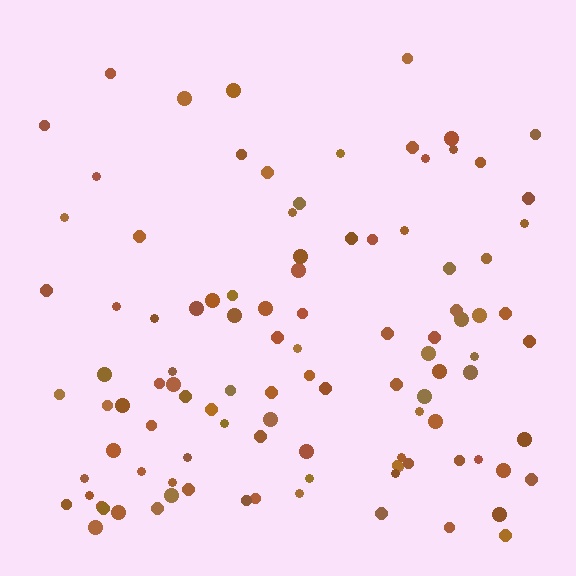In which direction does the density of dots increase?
From top to bottom, with the bottom side densest.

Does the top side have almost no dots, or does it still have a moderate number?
Still a moderate number, just noticeably fewer than the bottom.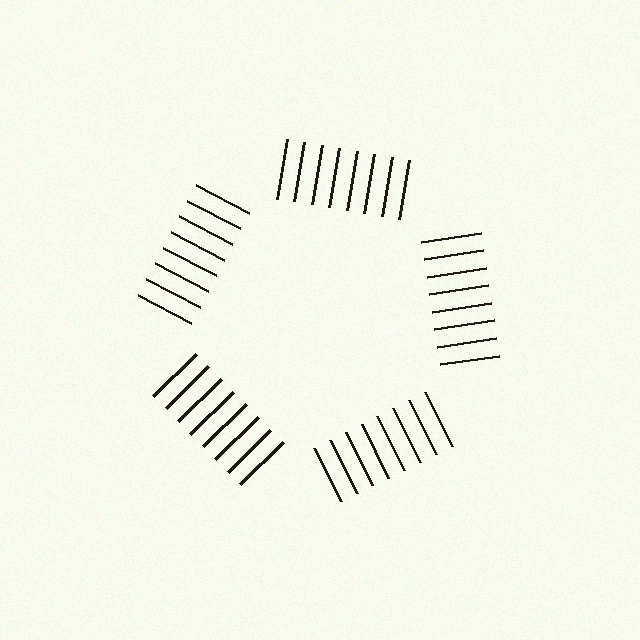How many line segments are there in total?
40 — 8 along each of the 5 edges.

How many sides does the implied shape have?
5 sides — the line-ends trace a pentagon.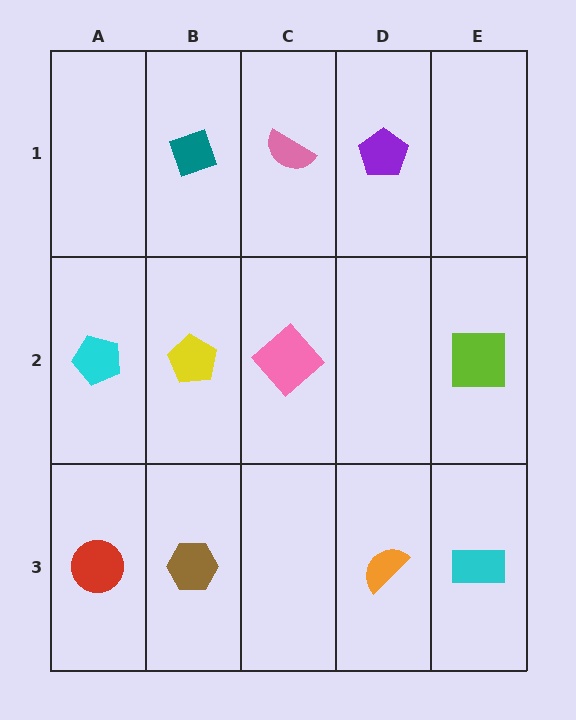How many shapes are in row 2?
4 shapes.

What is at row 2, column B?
A yellow pentagon.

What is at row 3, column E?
A cyan rectangle.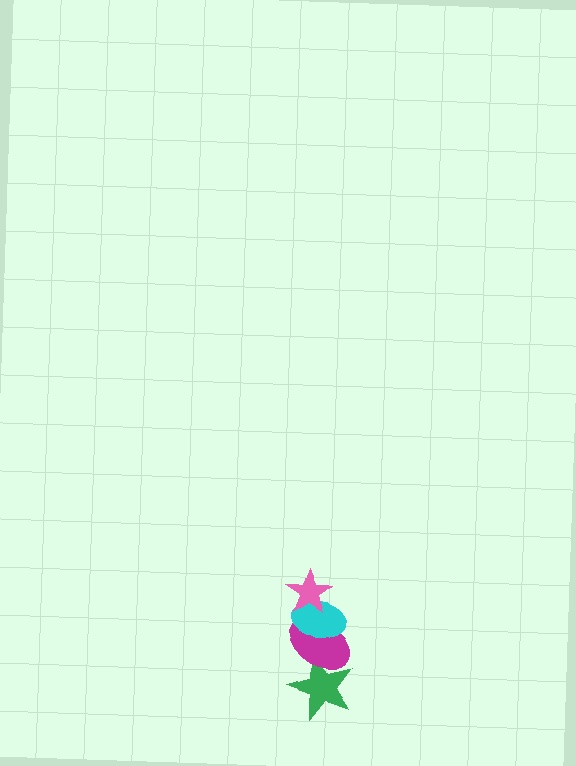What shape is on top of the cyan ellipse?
The pink star is on top of the cyan ellipse.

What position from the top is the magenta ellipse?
The magenta ellipse is 3rd from the top.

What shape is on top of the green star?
The magenta ellipse is on top of the green star.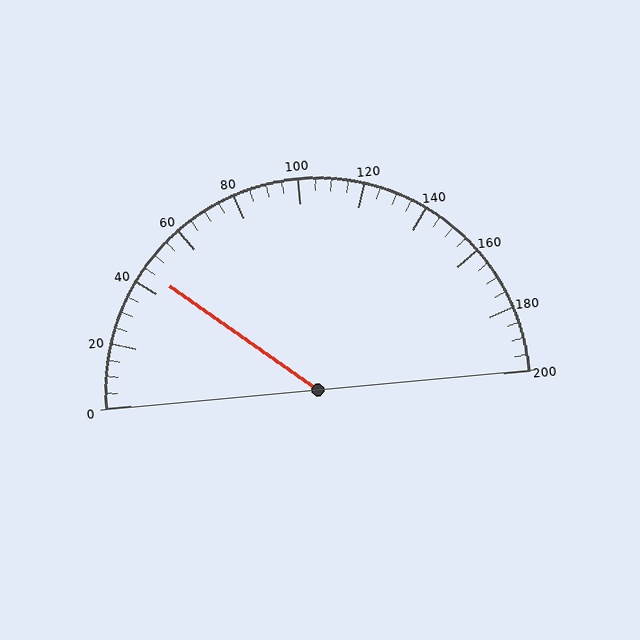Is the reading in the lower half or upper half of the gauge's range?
The reading is in the lower half of the range (0 to 200).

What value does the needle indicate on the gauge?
The needle indicates approximately 45.